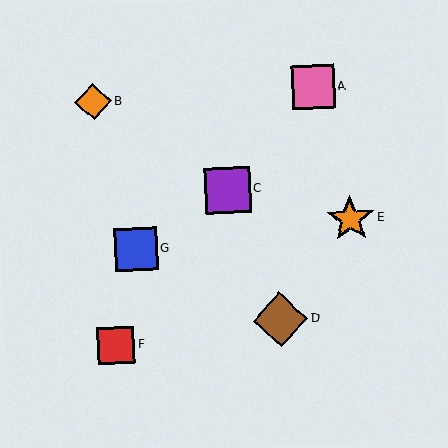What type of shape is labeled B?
Shape B is an orange diamond.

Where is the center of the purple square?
The center of the purple square is at (228, 190).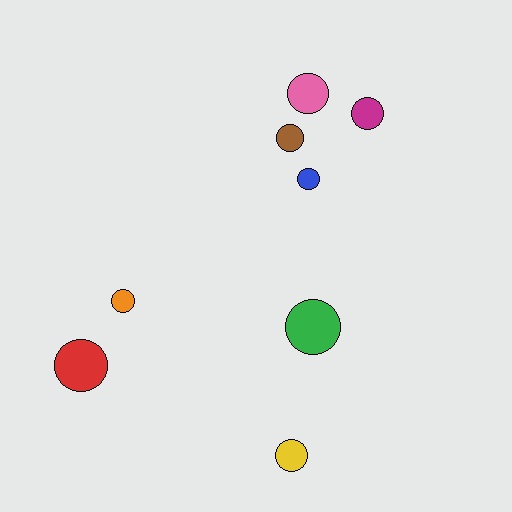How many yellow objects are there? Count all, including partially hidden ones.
There is 1 yellow object.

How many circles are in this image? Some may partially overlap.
There are 8 circles.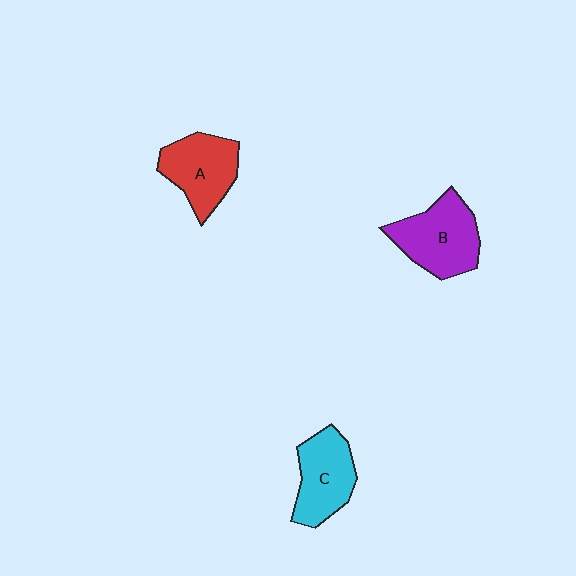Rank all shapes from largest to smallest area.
From largest to smallest: B (purple), A (red), C (cyan).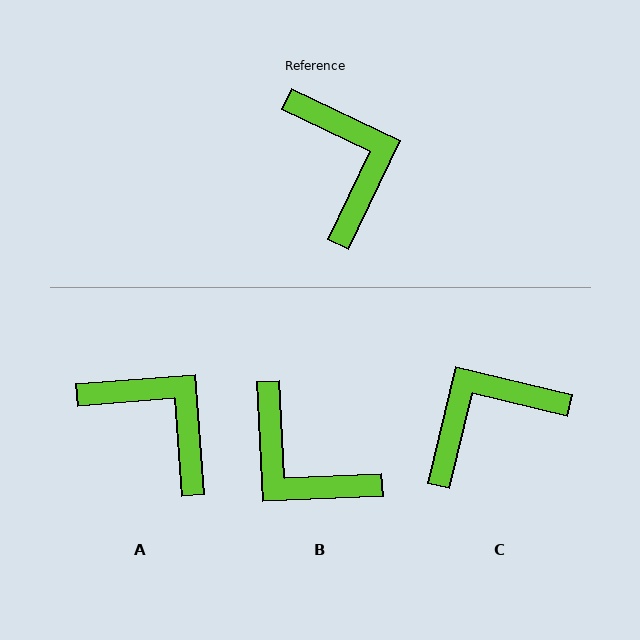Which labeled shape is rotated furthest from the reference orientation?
B, about 152 degrees away.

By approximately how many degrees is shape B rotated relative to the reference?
Approximately 152 degrees clockwise.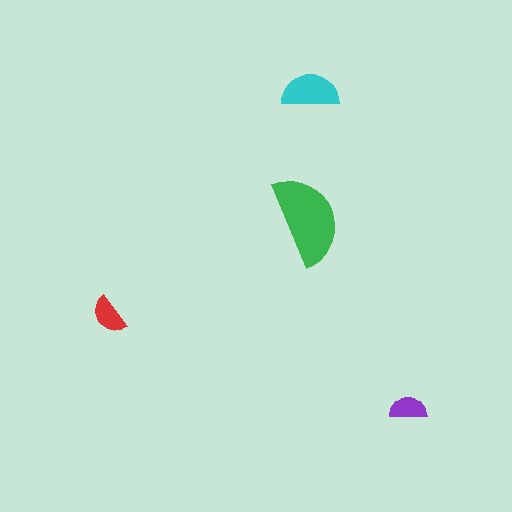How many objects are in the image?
There are 4 objects in the image.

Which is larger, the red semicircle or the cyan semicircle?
The cyan one.